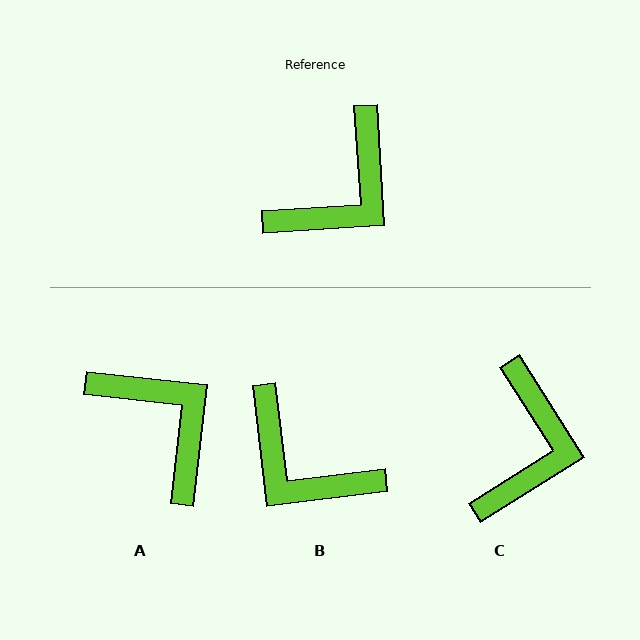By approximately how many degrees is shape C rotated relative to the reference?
Approximately 29 degrees counter-clockwise.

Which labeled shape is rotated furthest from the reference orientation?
B, about 87 degrees away.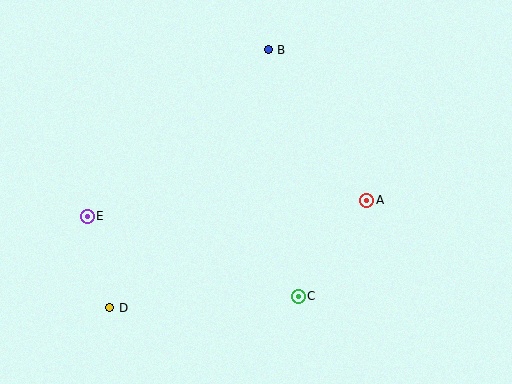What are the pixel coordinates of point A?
Point A is at (367, 200).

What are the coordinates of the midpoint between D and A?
The midpoint between D and A is at (238, 254).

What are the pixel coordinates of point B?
Point B is at (268, 50).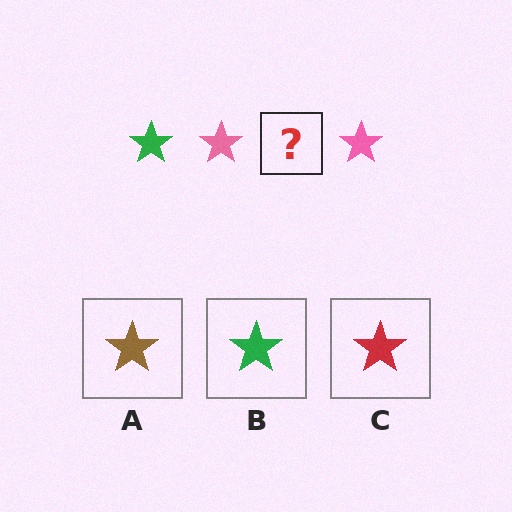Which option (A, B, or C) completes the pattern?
B.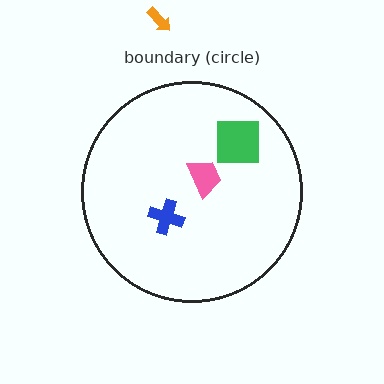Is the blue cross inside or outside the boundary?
Inside.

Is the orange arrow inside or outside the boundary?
Outside.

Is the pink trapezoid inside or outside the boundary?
Inside.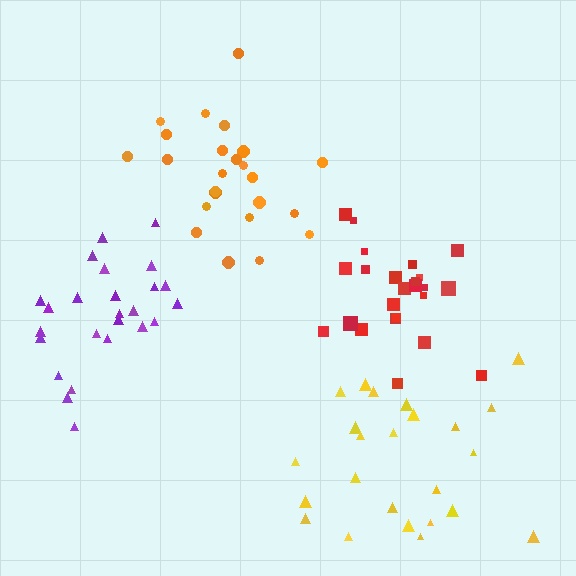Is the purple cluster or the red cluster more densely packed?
Red.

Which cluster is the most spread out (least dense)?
Yellow.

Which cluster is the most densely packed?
Orange.